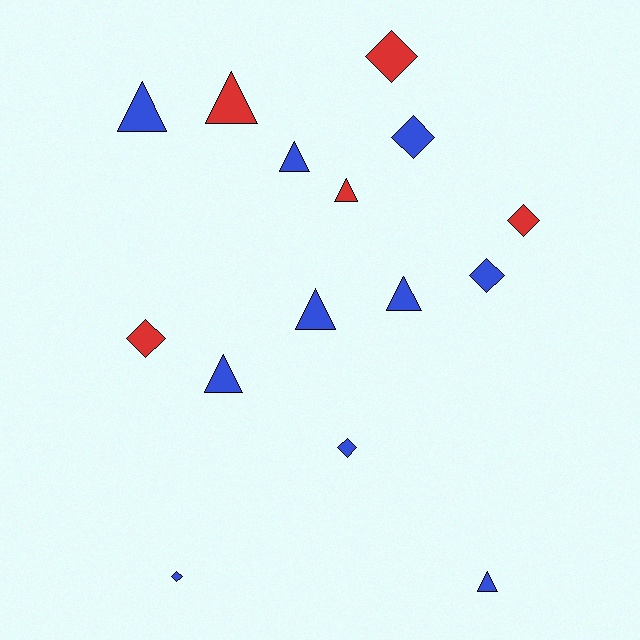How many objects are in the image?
There are 15 objects.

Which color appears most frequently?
Blue, with 10 objects.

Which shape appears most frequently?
Triangle, with 8 objects.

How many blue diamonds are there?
There are 4 blue diamonds.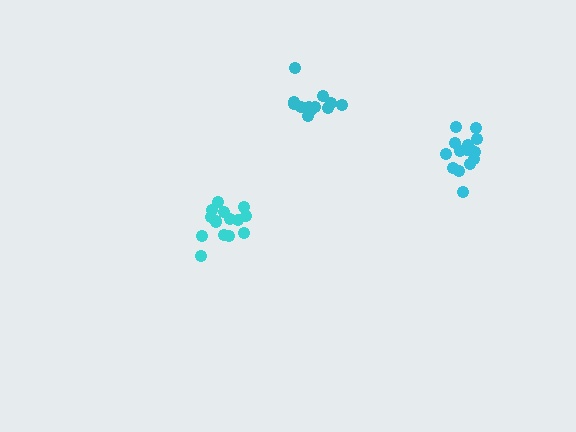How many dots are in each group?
Group 1: 16 dots, Group 2: 15 dots, Group 3: 12 dots (43 total).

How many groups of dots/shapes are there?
There are 3 groups.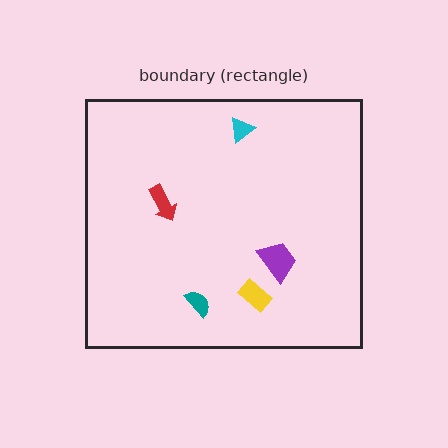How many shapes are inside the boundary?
5 inside, 0 outside.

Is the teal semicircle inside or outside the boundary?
Inside.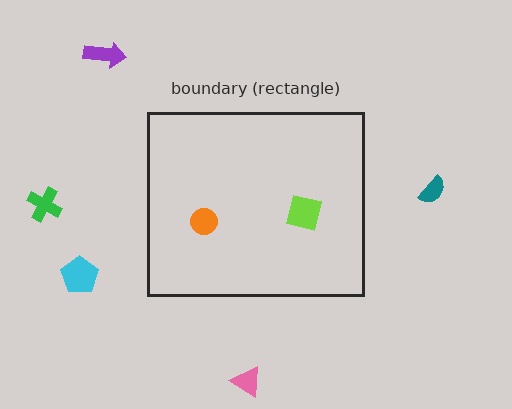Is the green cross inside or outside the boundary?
Outside.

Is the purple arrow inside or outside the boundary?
Outside.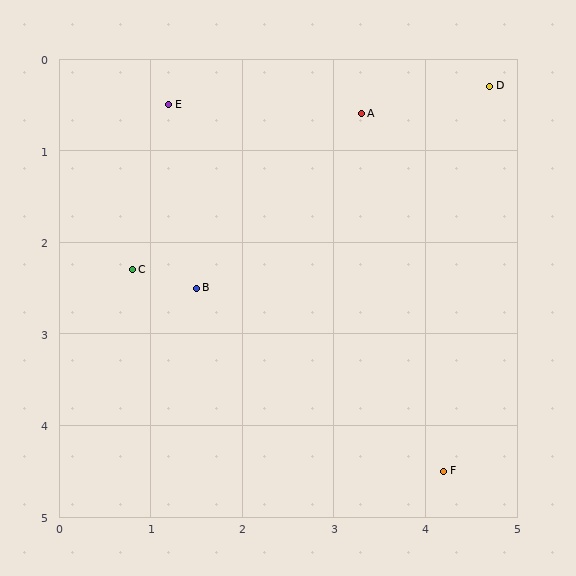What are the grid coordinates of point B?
Point B is at approximately (1.5, 2.5).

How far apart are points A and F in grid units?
Points A and F are about 4.0 grid units apart.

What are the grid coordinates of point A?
Point A is at approximately (3.3, 0.6).